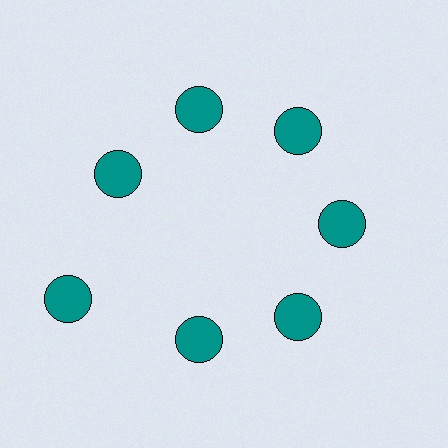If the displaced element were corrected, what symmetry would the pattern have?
It would have 7-fold rotational symmetry — the pattern would map onto itself every 51 degrees.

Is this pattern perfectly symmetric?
No. The 7 teal circles are arranged in a ring, but one element near the 8 o'clock position is pushed outward from the center, breaking the 7-fold rotational symmetry.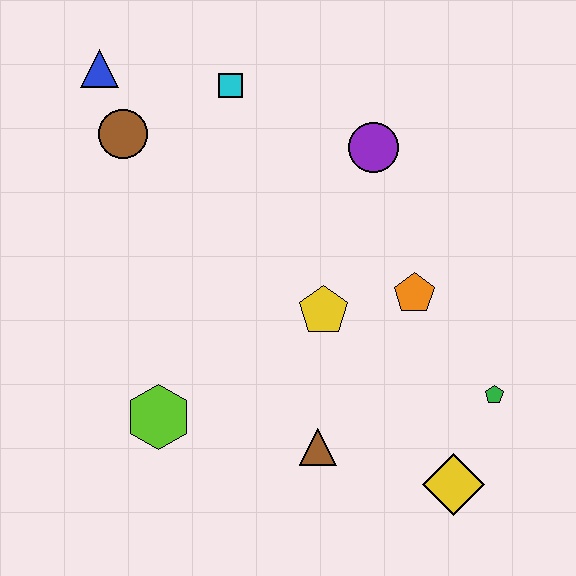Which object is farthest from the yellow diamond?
The blue triangle is farthest from the yellow diamond.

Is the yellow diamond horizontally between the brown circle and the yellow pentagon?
No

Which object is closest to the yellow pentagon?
The orange pentagon is closest to the yellow pentagon.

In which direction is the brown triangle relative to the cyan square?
The brown triangle is below the cyan square.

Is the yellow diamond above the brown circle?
No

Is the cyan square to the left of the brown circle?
No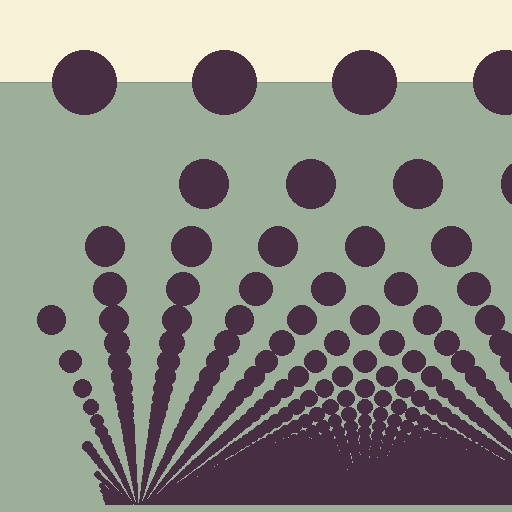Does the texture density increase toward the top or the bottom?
Density increases toward the bottom.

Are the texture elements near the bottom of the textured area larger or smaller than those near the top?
Smaller. The gradient is inverted — elements near the bottom are smaller and denser.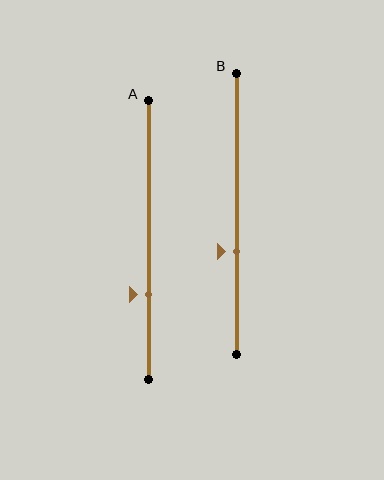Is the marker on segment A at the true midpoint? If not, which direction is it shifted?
No, the marker on segment A is shifted downward by about 19% of the segment length.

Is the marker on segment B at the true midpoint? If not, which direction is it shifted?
No, the marker on segment B is shifted downward by about 14% of the segment length.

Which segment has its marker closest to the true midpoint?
Segment B has its marker closest to the true midpoint.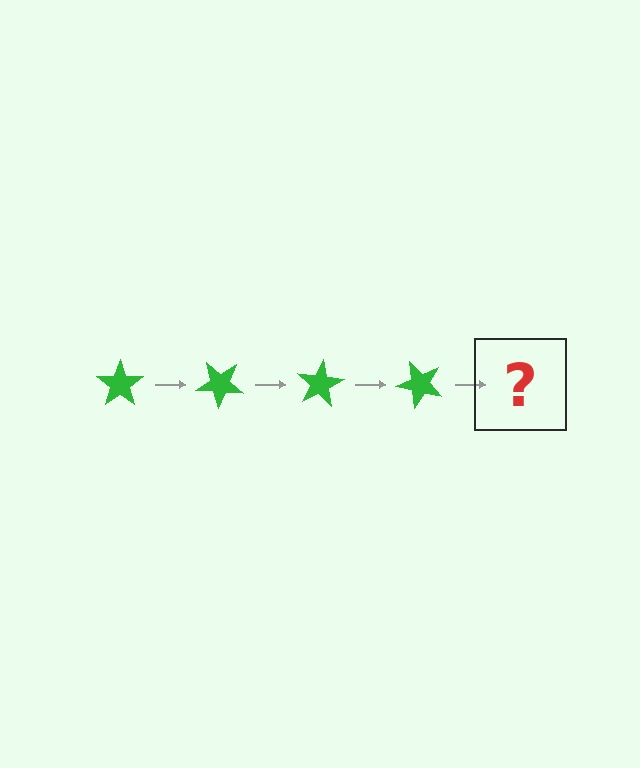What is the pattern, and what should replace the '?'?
The pattern is that the star rotates 40 degrees each step. The '?' should be a green star rotated 160 degrees.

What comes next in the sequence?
The next element should be a green star rotated 160 degrees.